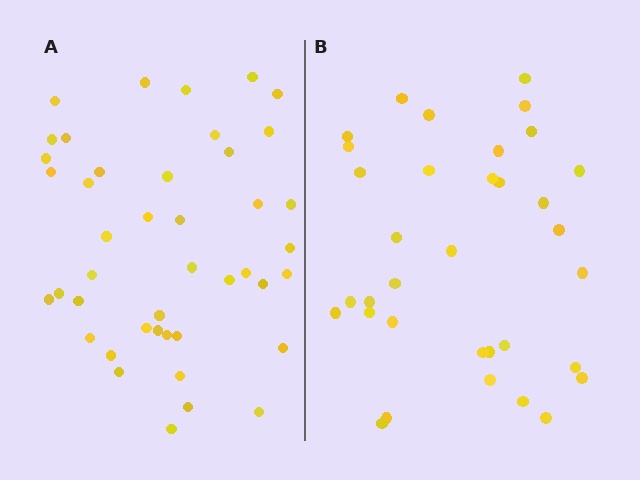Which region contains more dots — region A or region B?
Region A (the left region) has more dots.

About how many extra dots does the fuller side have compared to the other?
Region A has roughly 8 or so more dots than region B.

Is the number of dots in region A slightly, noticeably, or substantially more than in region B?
Region A has noticeably more, but not dramatically so. The ratio is roughly 1.3 to 1.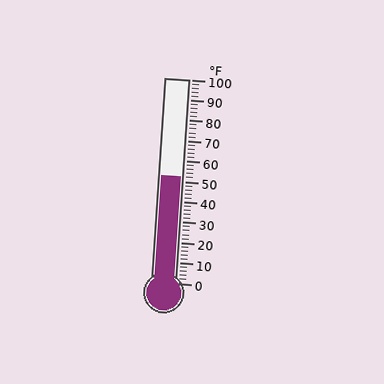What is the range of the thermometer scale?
The thermometer scale ranges from 0°F to 100°F.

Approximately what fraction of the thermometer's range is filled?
The thermometer is filled to approximately 50% of its range.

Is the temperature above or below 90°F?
The temperature is below 90°F.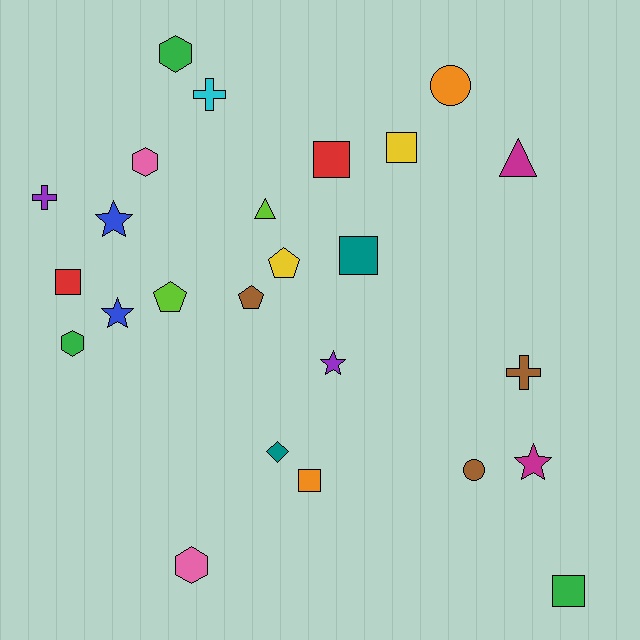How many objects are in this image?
There are 25 objects.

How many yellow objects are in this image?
There are 2 yellow objects.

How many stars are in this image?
There are 4 stars.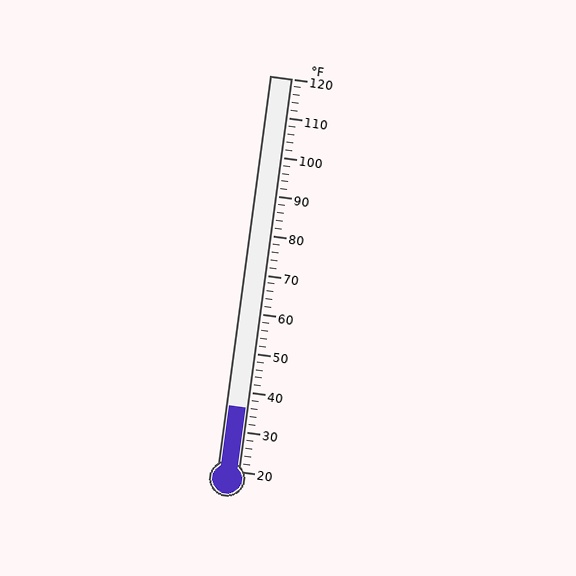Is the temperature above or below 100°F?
The temperature is below 100°F.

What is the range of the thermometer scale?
The thermometer scale ranges from 20°F to 120°F.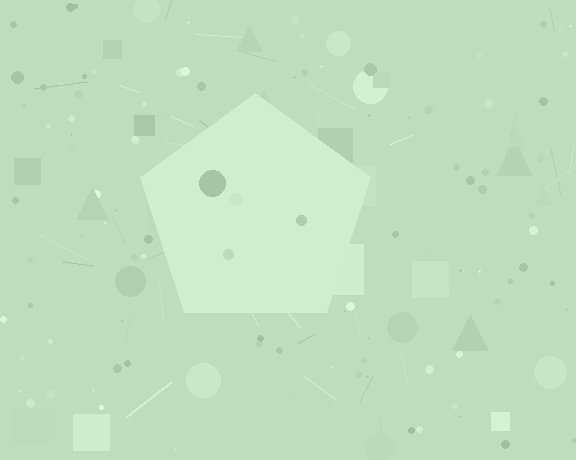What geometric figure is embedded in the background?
A pentagon is embedded in the background.